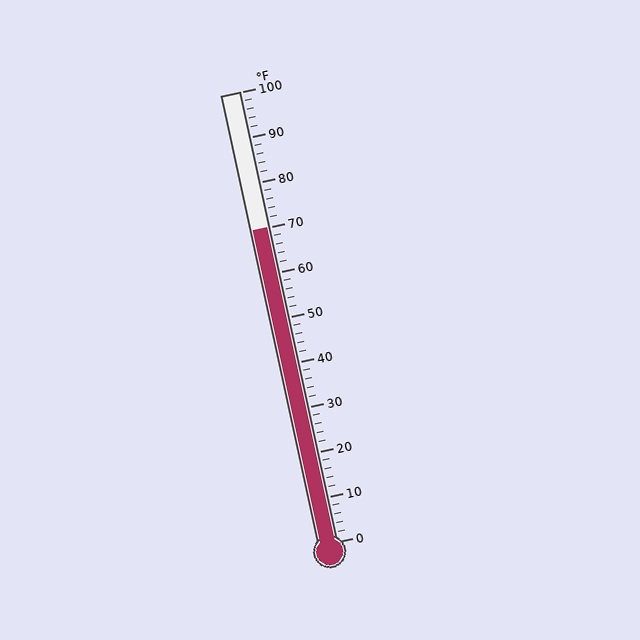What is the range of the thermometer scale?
The thermometer scale ranges from 0°F to 100°F.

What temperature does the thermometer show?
The thermometer shows approximately 70°F.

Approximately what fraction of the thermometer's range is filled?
The thermometer is filled to approximately 70% of its range.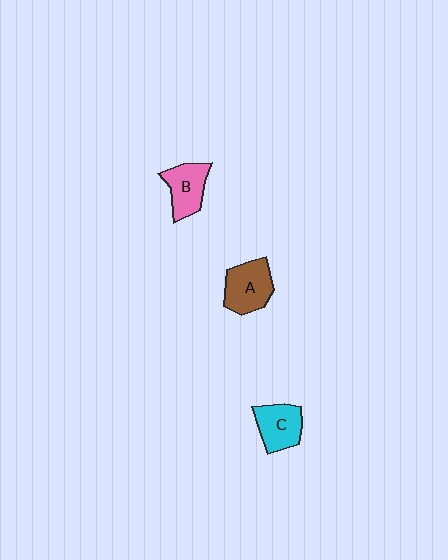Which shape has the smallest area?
Shape B (pink).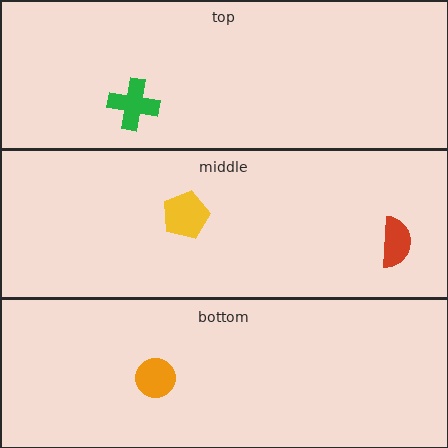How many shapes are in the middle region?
2.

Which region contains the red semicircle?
The middle region.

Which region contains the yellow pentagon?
The middle region.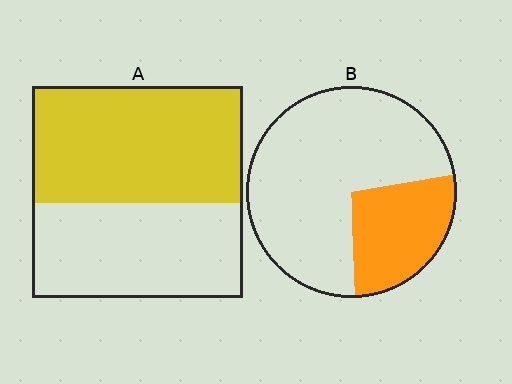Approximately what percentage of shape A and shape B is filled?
A is approximately 55% and B is approximately 25%.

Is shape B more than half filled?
No.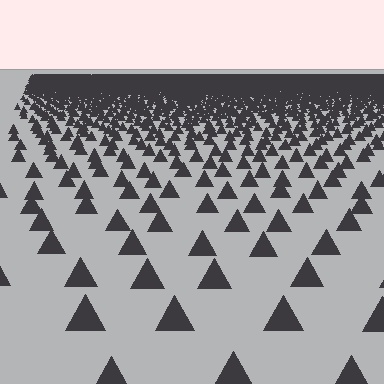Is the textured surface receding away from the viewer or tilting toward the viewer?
The surface is receding away from the viewer. Texture elements get smaller and denser toward the top.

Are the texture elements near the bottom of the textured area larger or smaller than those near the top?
Larger. Near the bottom, elements are closer to the viewer and appear at a bigger on-screen size.